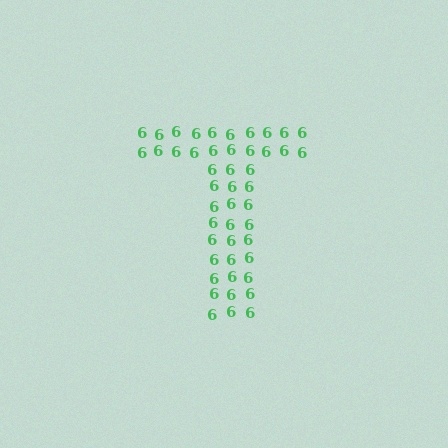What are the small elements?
The small elements are digit 6's.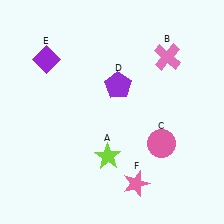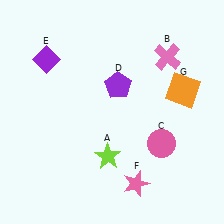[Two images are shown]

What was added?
An orange square (G) was added in Image 2.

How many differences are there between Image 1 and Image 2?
There is 1 difference between the two images.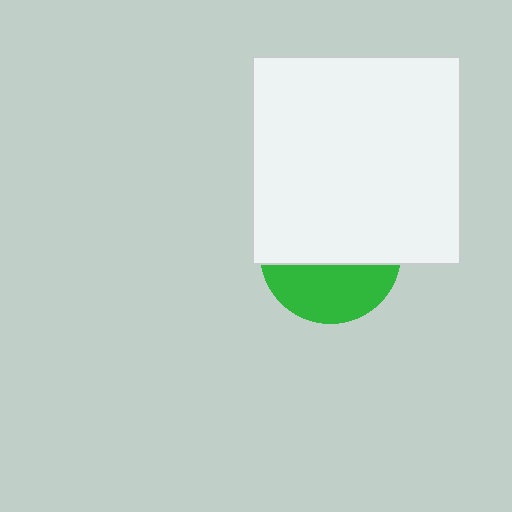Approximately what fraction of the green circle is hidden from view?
Roughly 61% of the green circle is hidden behind the white square.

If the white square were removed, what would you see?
You would see the complete green circle.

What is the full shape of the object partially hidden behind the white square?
The partially hidden object is a green circle.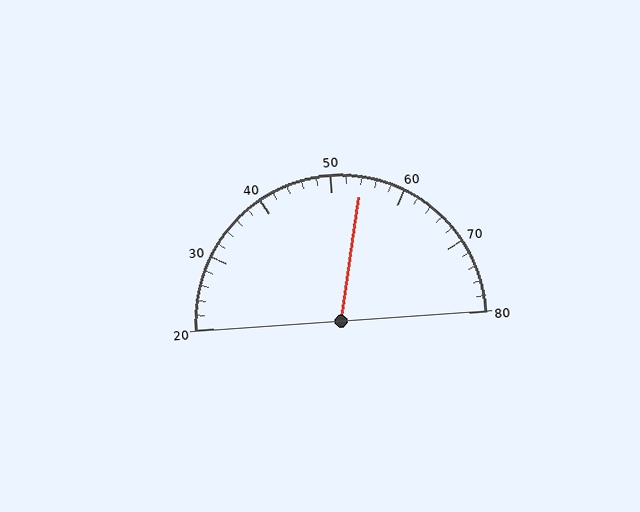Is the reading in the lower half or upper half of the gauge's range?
The reading is in the upper half of the range (20 to 80).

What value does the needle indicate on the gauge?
The needle indicates approximately 54.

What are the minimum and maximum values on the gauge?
The gauge ranges from 20 to 80.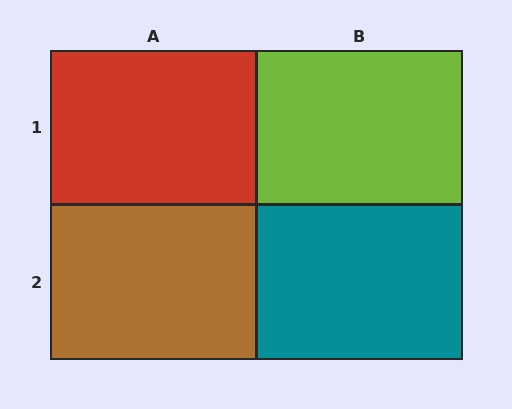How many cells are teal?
1 cell is teal.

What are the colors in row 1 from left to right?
Red, lime.